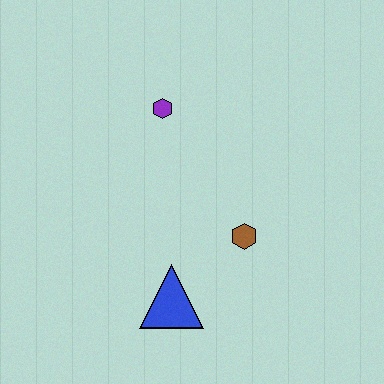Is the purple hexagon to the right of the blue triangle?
No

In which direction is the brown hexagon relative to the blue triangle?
The brown hexagon is to the right of the blue triangle.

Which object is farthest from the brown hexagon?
The purple hexagon is farthest from the brown hexagon.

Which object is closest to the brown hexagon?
The blue triangle is closest to the brown hexagon.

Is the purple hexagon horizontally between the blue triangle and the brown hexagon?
No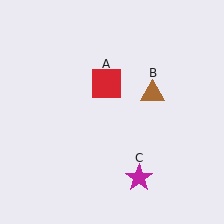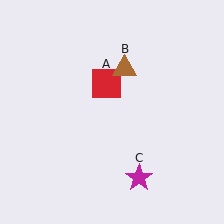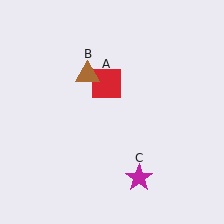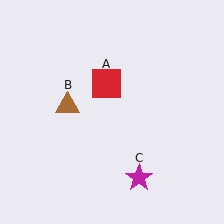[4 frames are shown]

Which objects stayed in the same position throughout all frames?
Red square (object A) and magenta star (object C) remained stationary.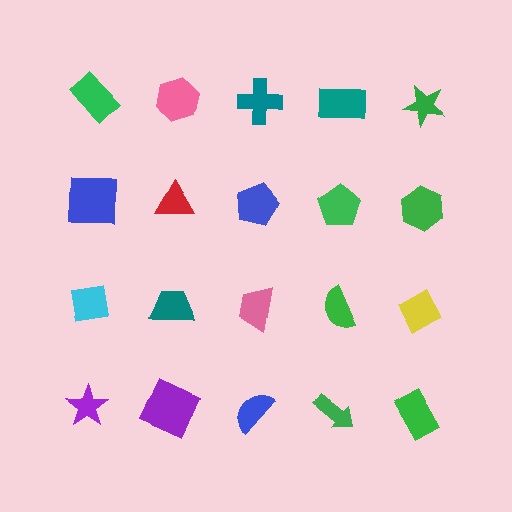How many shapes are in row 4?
5 shapes.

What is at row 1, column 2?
A pink hexagon.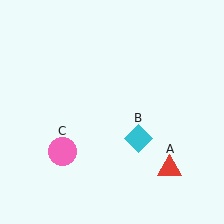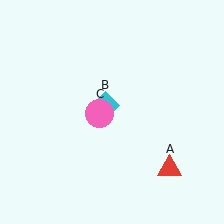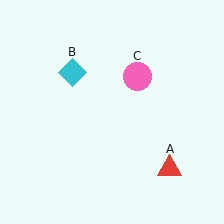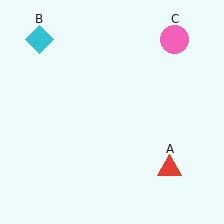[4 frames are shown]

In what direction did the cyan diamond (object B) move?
The cyan diamond (object B) moved up and to the left.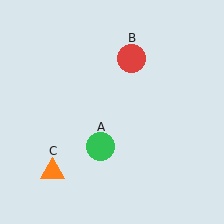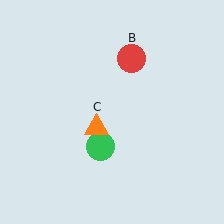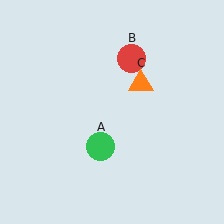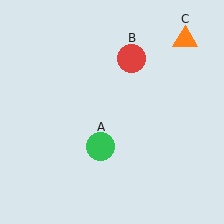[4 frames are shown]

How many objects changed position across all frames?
1 object changed position: orange triangle (object C).